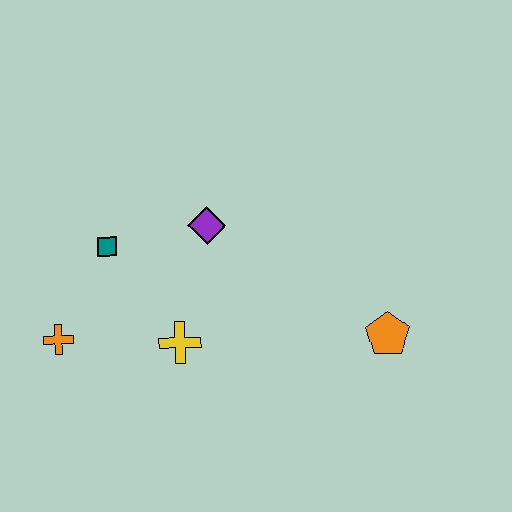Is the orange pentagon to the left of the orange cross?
No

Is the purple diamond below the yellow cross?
No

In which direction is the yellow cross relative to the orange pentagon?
The yellow cross is to the left of the orange pentagon.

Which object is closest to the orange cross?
The teal square is closest to the orange cross.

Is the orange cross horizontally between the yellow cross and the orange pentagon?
No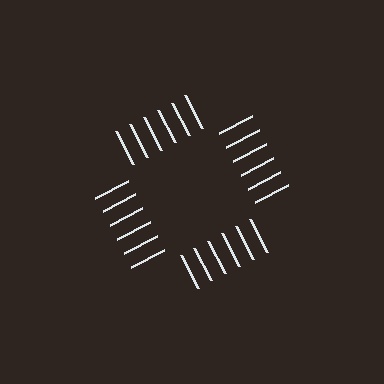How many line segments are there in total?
24 — 6 along each of the 4 edges.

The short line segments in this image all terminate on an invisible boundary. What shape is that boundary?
An illusory square — the line segments terminate on its edges but no continuous stroke is drawn.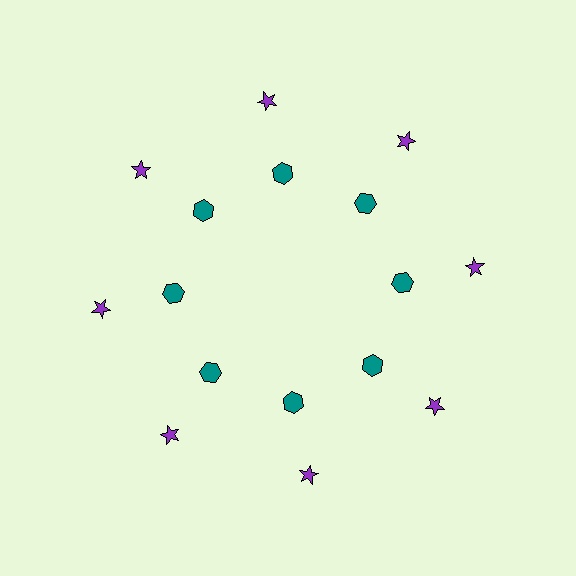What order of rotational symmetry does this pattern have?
This pattern has 8-fold rotational symmetry.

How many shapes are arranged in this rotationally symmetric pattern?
There are 16 shapes, arranged in 8 groups of 2.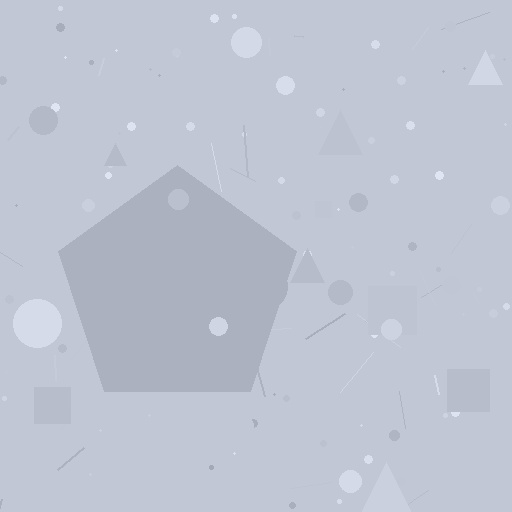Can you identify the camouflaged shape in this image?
The camouflaged shape is a pentagon.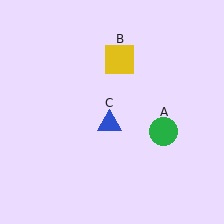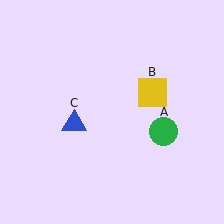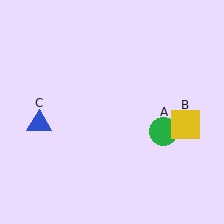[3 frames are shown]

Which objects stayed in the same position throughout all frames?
Green circle (object A) remained stationary.